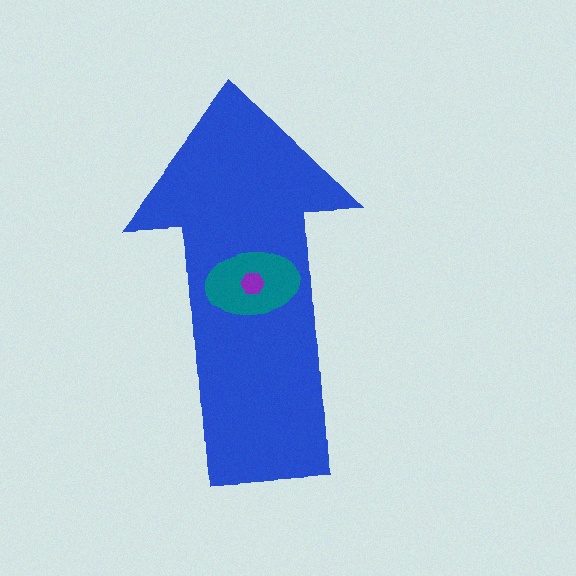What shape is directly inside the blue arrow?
The teal ellipse.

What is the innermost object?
The purple hexagon.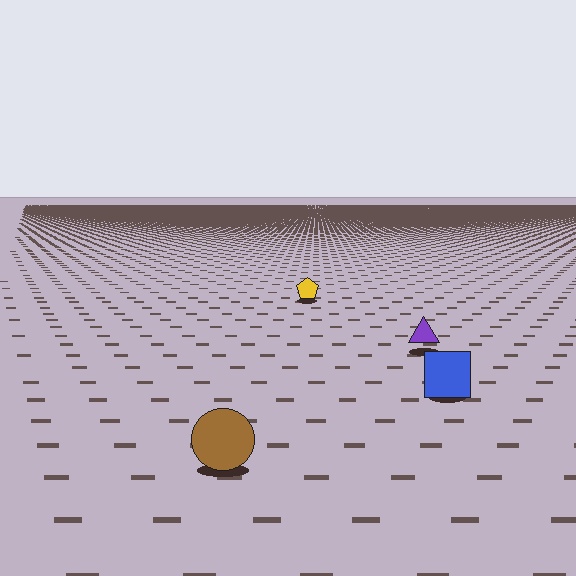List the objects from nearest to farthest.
From nearest to farthest: the brown circle, the blue square, the purple triangle, the yellow pentagon.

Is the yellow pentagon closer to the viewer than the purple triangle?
No. The purple triangle is closer — you can tell from the texture gradient: the ground texture is coarser near it.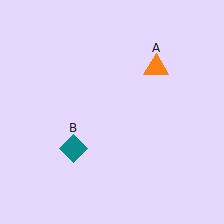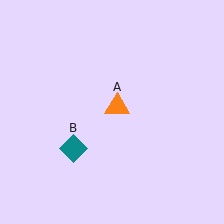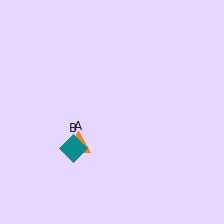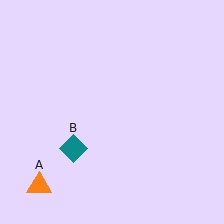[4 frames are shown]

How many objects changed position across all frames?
1 object changed position: orange triangle (object A).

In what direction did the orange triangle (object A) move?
The orange triangle (object A) moved down and to the left.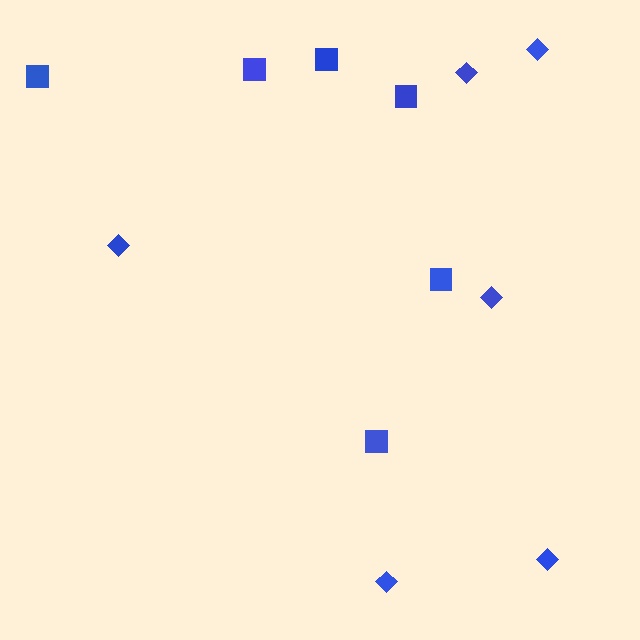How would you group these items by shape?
There are 2 groups: one group of diamonds (6) and one group of squares (6).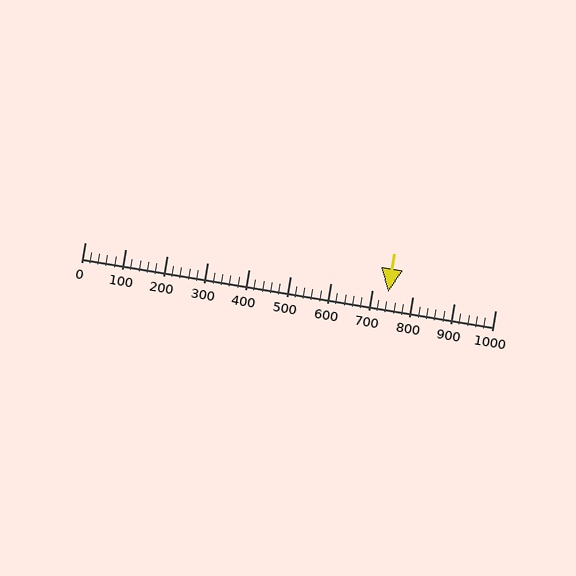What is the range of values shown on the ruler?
The ruler shows values from 0 to 1000.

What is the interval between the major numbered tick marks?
The major tick marks are spaced 100 units apart.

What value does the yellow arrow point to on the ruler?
The yellow arrow points to approximately 740.